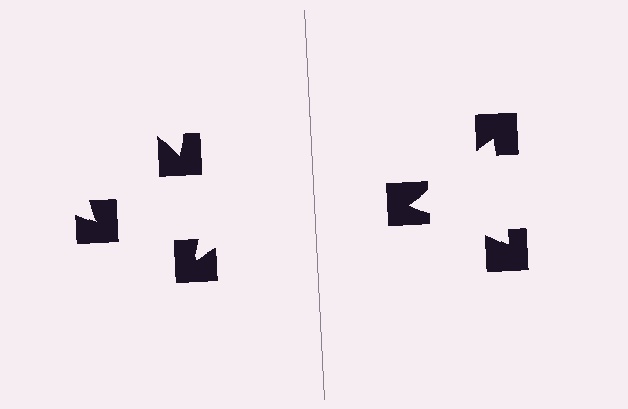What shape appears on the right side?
An illusory triangle.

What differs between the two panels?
The notched squares are positioned identically on both sides; only the wedge orientations differ. On the right they align to a triangle; on the left they are misaligned.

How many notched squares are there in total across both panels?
6 — 3 on each side.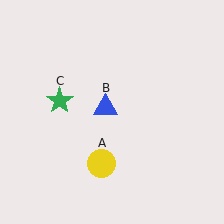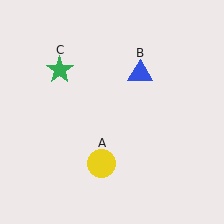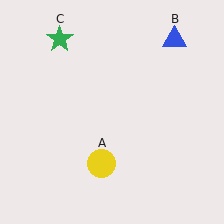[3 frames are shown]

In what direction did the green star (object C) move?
The green star (object C) moved up.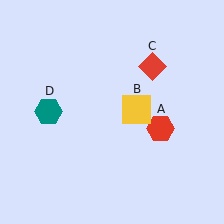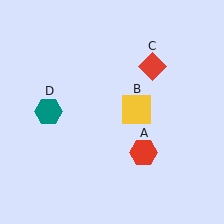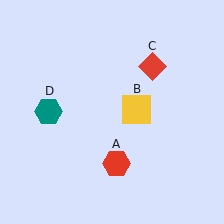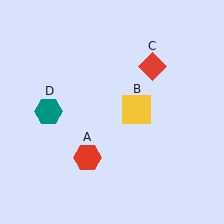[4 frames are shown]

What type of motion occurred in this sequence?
The red hexagon (object A) rotated clockwise around the center of the scene.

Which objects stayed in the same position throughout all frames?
Yellow square (object B) and red diamond (object C) and teal hexagon (object D) remained stationary.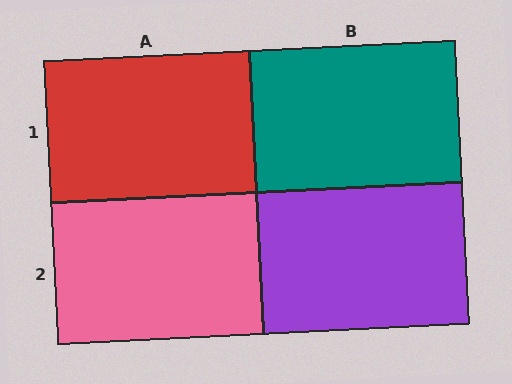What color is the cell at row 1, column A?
Red.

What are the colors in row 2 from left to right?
Pink, purple.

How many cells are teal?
1 cell is teal.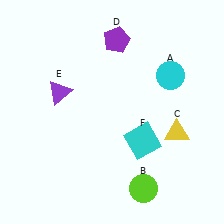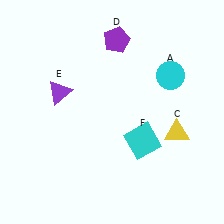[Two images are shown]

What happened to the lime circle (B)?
The lime circle (B) was removed in Image 2. It was in the bottom-right area of Image 1.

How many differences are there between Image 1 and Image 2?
There is 1 difference between the two images.